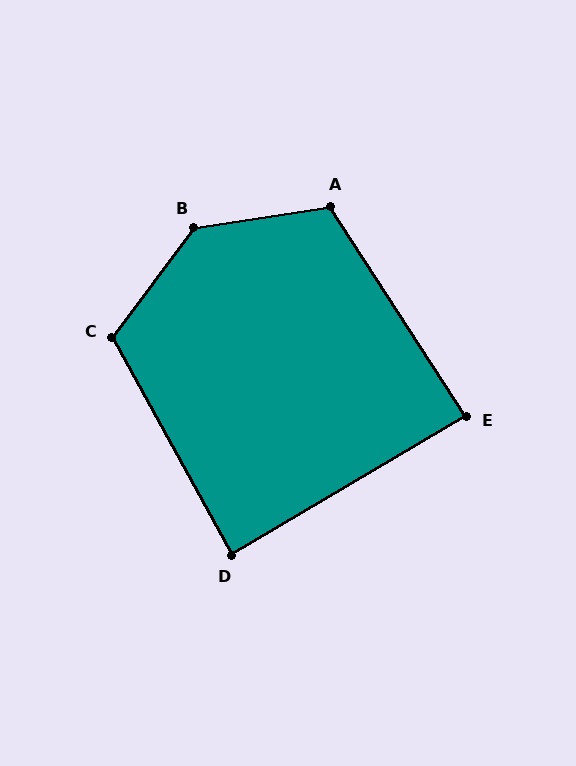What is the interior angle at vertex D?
Approximately 88 degrees (approximately right).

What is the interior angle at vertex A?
Approximately 114 degrees (obtuse).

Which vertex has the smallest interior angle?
E, at approximately 88 degrees.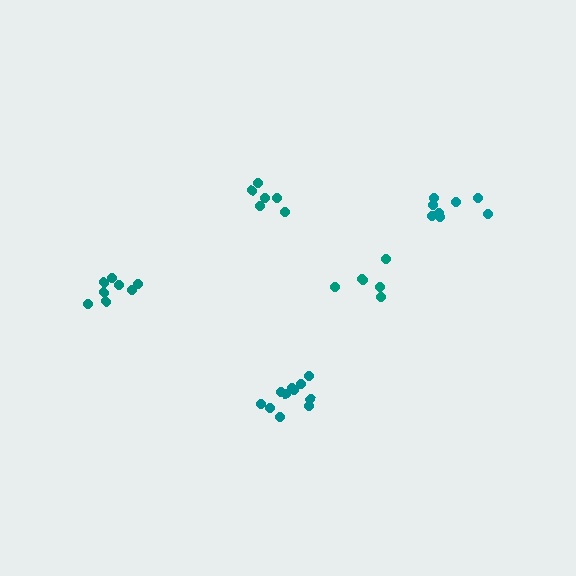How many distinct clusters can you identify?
There are 5 distinct clusters.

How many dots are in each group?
Group 1: 11 dots, Group 2: 8 dots, Group 3: 8 dots, Group 4: 6 dots, Group 5: 6 dots (39 total).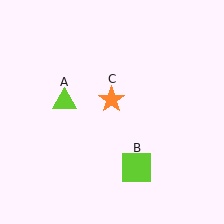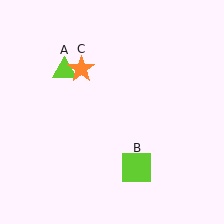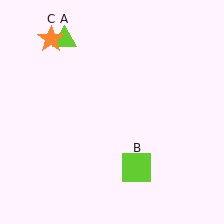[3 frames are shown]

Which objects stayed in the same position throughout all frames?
Lime square (object B) remained stationary.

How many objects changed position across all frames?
2 objects changed position: lime triangle (object A), orange star (object C).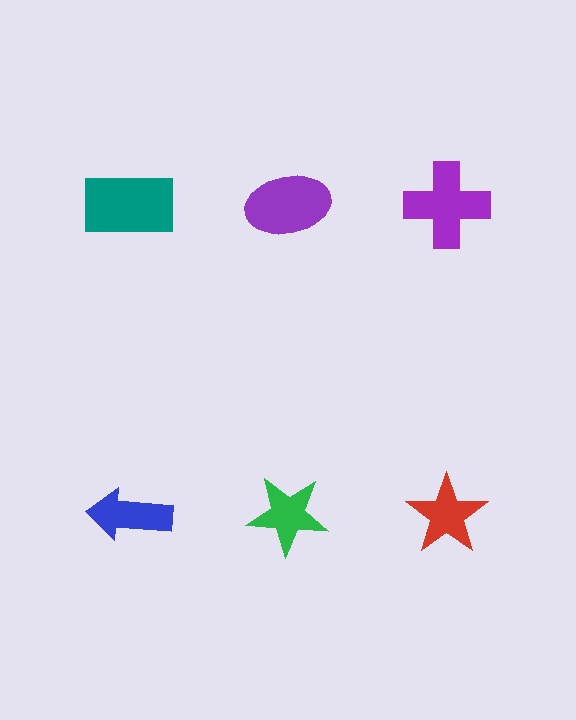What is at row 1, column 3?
A purple cross.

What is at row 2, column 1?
A blue arrow.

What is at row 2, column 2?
A green star.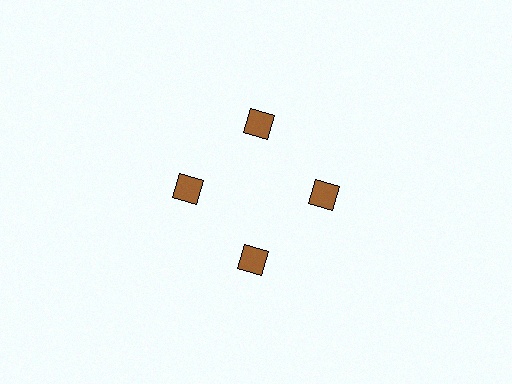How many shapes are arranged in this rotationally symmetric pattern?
There are 4 shapes, arranged in 4 groups of 1.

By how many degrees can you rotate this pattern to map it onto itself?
The pattern maps onto itself every 90 degrees of rotation.